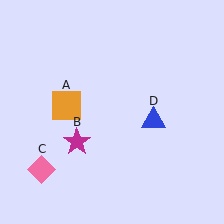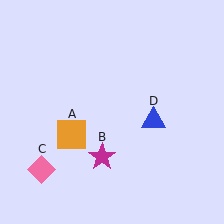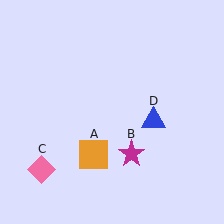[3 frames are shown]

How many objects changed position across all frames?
2 objects changed position: orange square (object A), magenta star (object B).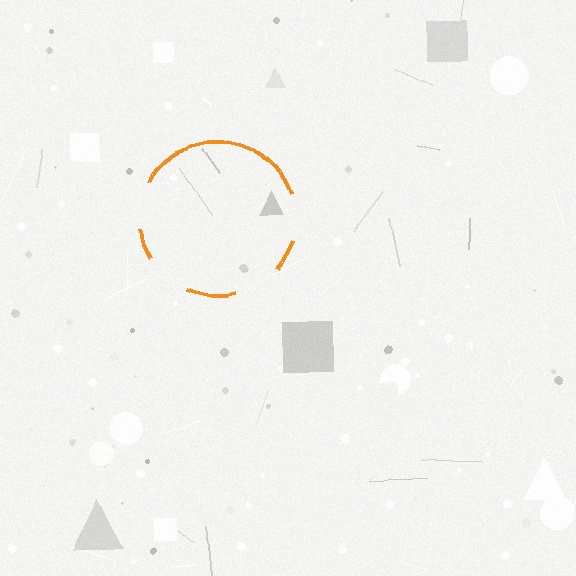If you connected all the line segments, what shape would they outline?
They would outline a circle.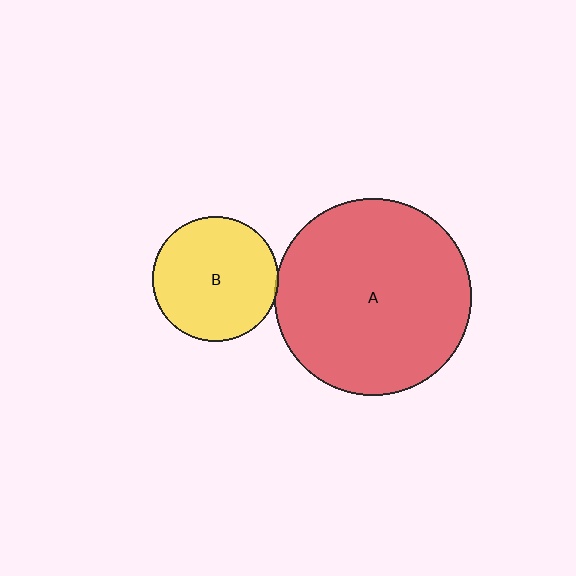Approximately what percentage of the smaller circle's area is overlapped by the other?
Approximately 5%.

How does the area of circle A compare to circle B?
Approximately 2.5 times.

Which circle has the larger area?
Circle A (red).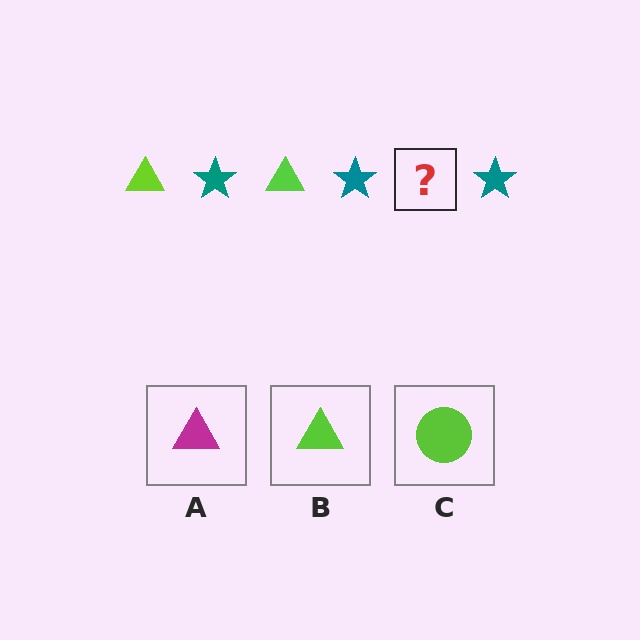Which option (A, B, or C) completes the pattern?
B.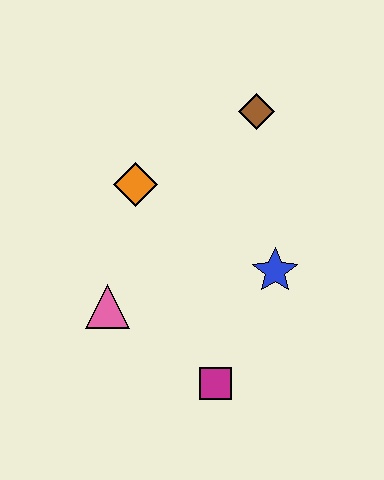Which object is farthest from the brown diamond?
The magenta square is farthest from the brown diamond.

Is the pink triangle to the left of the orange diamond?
Yes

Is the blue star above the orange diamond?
No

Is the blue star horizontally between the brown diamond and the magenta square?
No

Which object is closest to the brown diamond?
The orange diamond is closest to the brown diamond.